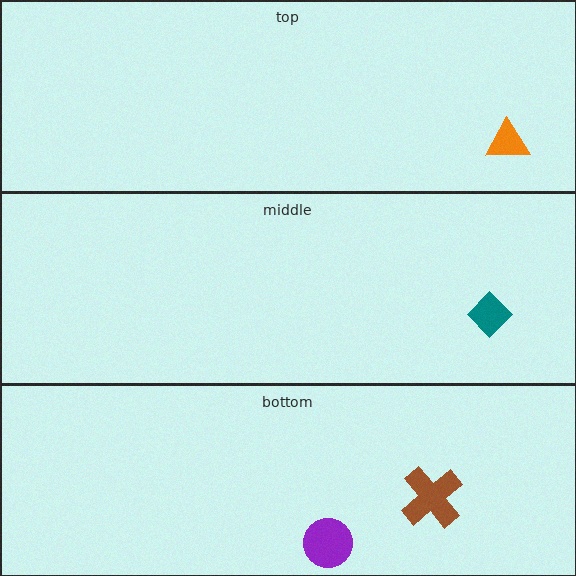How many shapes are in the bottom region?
2.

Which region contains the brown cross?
The bottom region.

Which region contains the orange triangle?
The top region.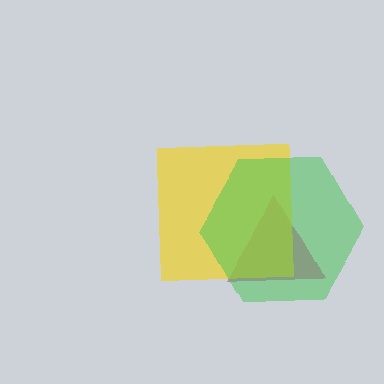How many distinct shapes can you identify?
There are 3 distinct shapes: a magenta triangle, a yellow square, a green hexagon.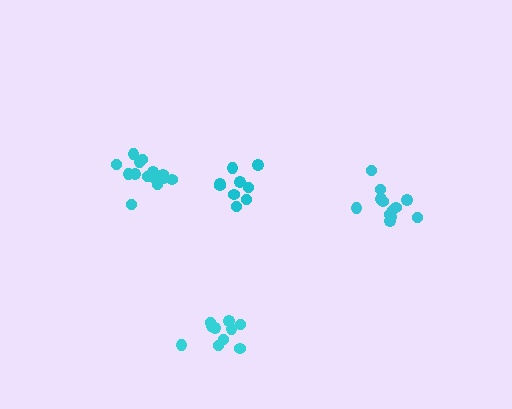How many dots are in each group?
Group 1: 10 dots, Group 2: 9 dots, Group 3: 14 dots, Group 4: 12 dots (45 total).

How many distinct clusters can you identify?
There are 4 distinct clusters.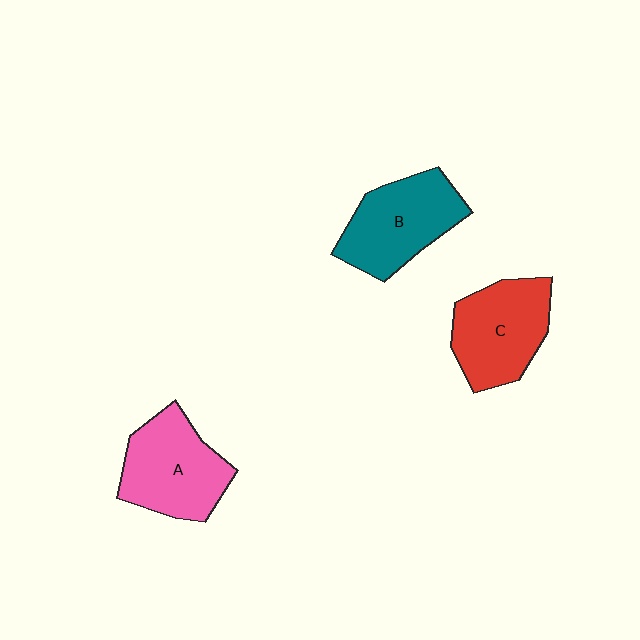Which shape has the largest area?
Shape A (pink).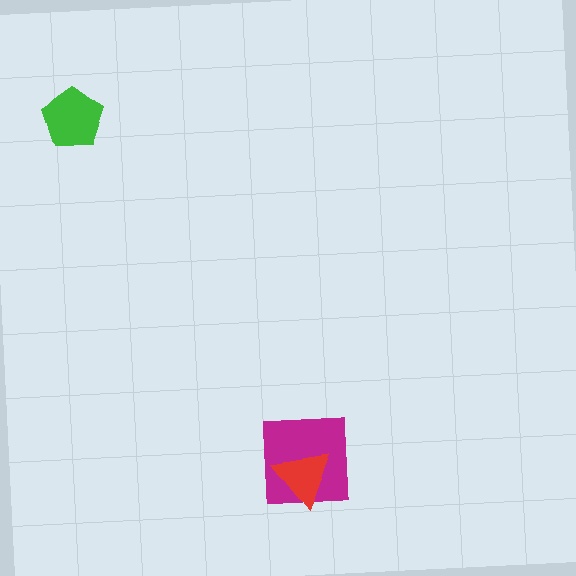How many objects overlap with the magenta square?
1 object overlaps with the magenta square.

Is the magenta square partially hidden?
Yes, it is partially covered by another shape.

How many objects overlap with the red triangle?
1 object overlaps with the red triangle.